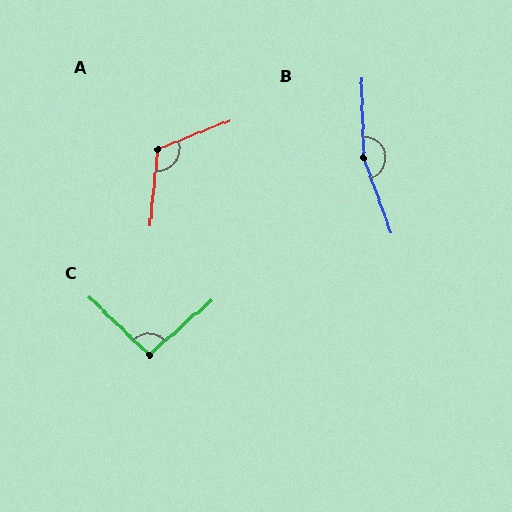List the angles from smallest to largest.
C (94°), A (118°), B (161°).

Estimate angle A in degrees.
Approximately 118 degrees.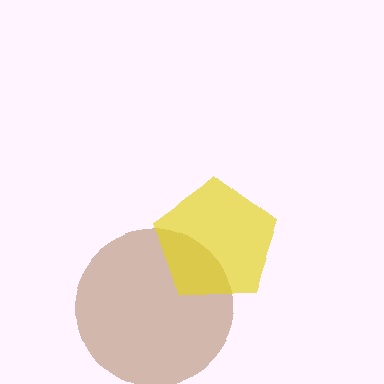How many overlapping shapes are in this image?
There are 2 overlapping shapes in the image.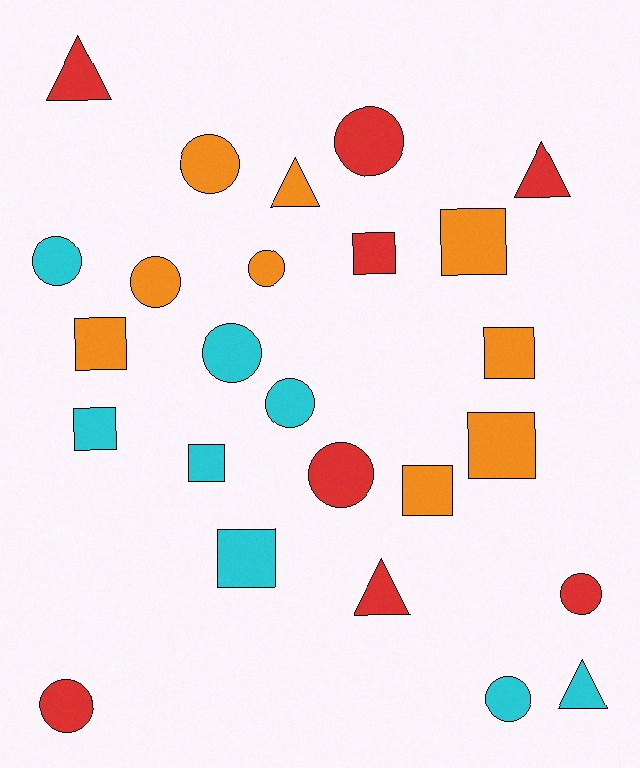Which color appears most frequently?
Orange, with 9 objects.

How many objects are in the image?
There are 25 objects.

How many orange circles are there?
There are 3 orange circles.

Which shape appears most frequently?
Circle, with 11 objects.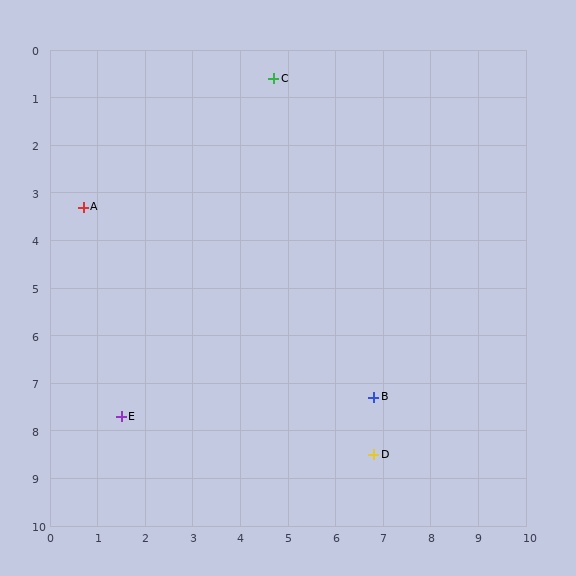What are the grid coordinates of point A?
Point A is at approximately (0.7, 3.3).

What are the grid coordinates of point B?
Point B is at approximately (6.8, 7.3).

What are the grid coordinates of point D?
Point D is at approximately (6.8, 8.5).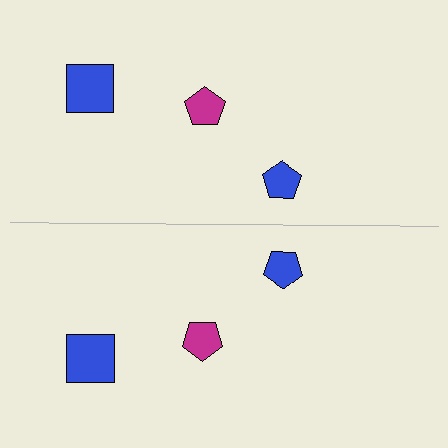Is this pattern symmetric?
Yes, this pattern has bilateral (reflection) symmetry.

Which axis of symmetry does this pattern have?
The pattern has a horizontal axis of symmetry running through the center of the image.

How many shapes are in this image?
There are 6 shapes in this image.